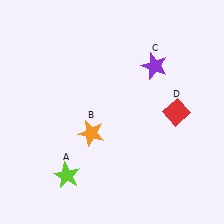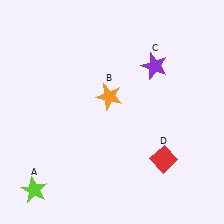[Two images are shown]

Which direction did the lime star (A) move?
The lime star (A) moved left.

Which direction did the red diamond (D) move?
The red diamond (D) moved down.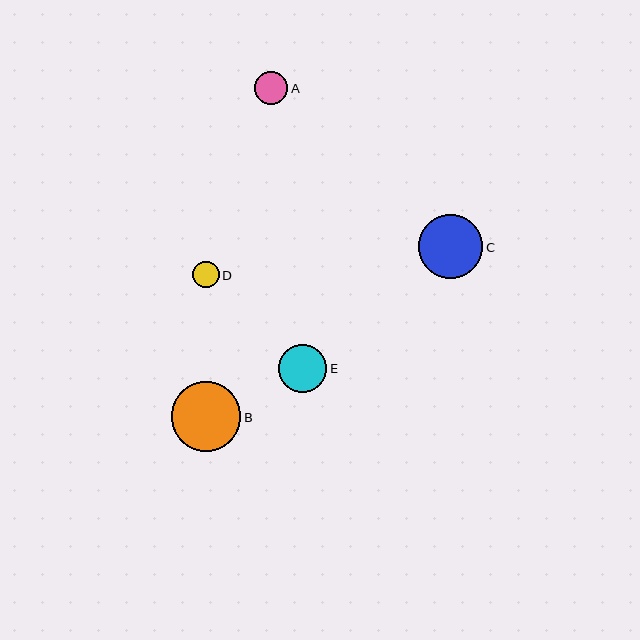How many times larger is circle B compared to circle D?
Circle B is approximately 2.7 times the size of circle D.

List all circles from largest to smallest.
From largest to smallest: B, C, E, A, D.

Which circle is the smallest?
Circle D is the smallest with a size of approximately 26 pixels.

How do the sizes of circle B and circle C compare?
Circle B and circle C are approximately the same size.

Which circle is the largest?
Circle B is the largest with a size of approximately 70 pixels.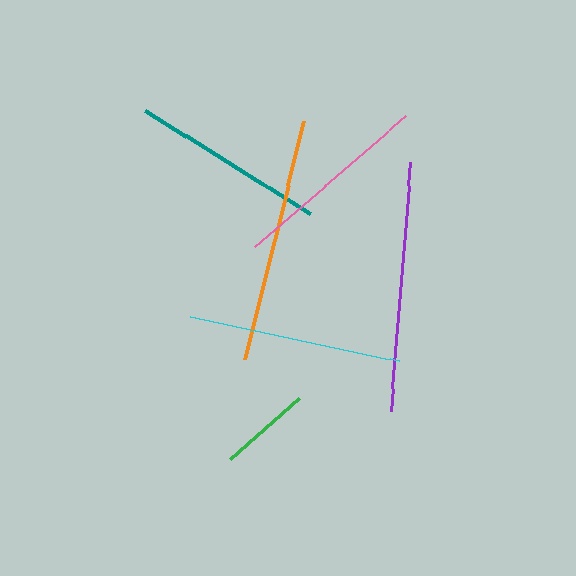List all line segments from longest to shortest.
From longest to shortest: purple, orange, cyan, pink, teal, green.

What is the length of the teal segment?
The teal segment is approximately 195 pixels long.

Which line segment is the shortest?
The green line is the shortest at approximately 93 pixels.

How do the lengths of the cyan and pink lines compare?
The cyan and pink lines are approximately the same length.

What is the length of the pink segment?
The pink segment is approximately 200 pixels long.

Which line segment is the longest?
The purple line is the longest at approximately 250 pixels.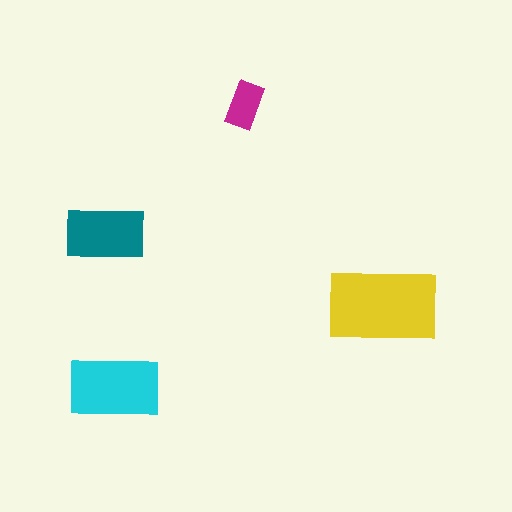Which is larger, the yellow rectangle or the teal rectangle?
The yellow one.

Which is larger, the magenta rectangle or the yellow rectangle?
The yellow one.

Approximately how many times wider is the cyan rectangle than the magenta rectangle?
About 2 times wider.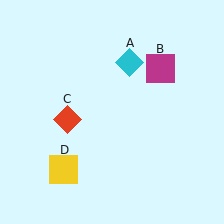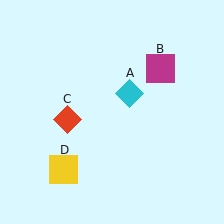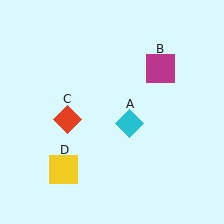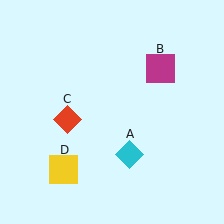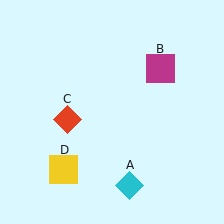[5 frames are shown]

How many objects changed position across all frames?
1 object changed position: cyan diamond (object A).